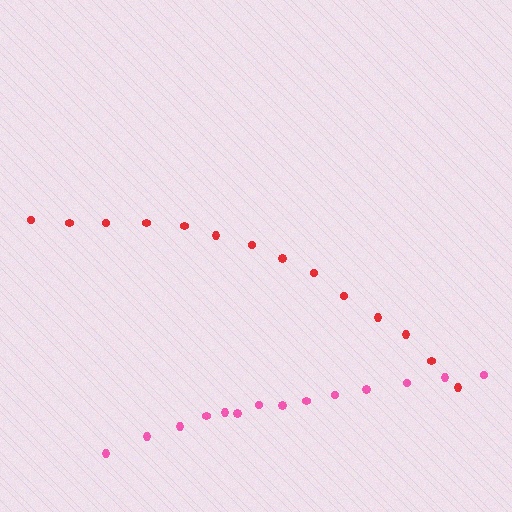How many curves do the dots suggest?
There are 2 distinct paths.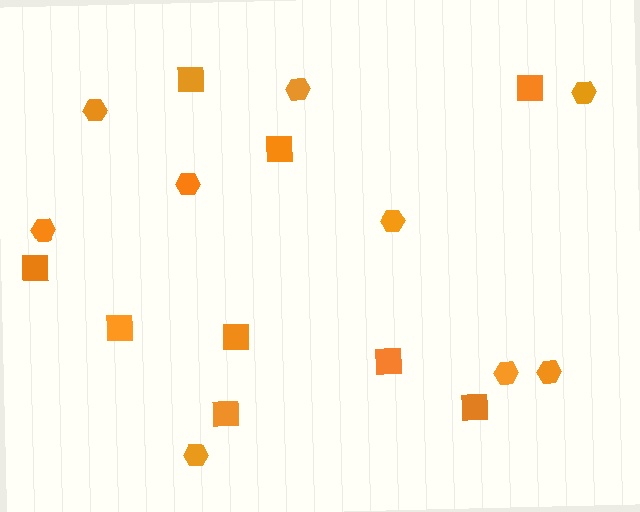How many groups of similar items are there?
There are 2 groups: one group of hexagons (9) and one group of squares (9).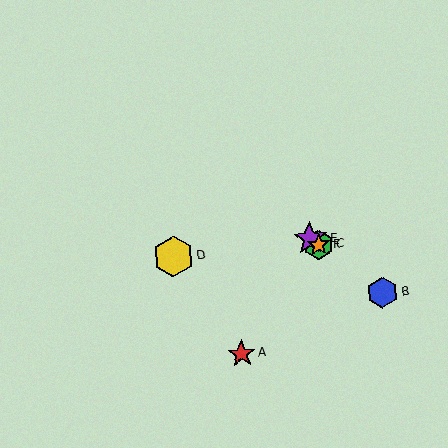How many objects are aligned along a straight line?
4 objects (B, C, E, F) are aligned along a straight line.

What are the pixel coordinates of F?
Object F is at (318, 245).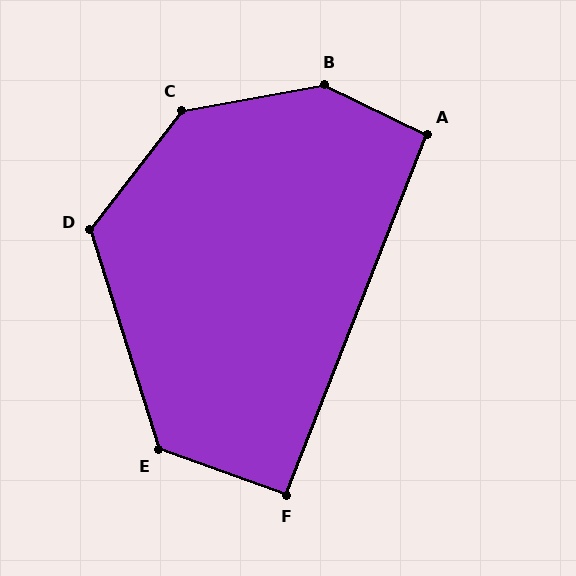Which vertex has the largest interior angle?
B, at approximately 143 degrees.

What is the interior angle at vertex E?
Approximately 127 degrees (obtuse).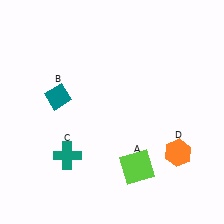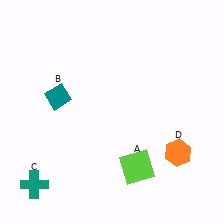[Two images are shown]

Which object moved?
The teal cross (C) moved left.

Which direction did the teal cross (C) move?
The teal cross (C) moved left.